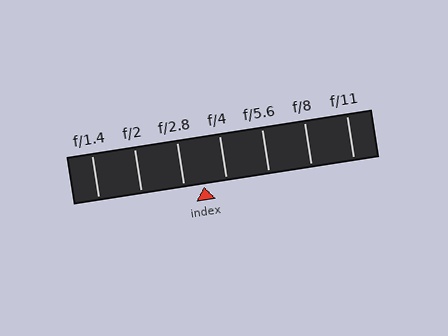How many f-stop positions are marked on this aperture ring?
There are 7 f-stop positions marked.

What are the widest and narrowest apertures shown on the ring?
The widest aperture shown is f/1.4 and the narrowest is f/11.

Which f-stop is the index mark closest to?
The index mark is closest to f/2.8.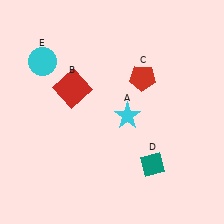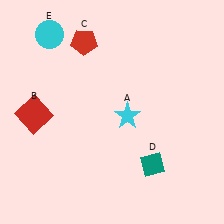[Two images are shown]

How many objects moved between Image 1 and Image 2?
3 objects moved between the two images.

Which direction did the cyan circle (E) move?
The cyan circle (E) moved up.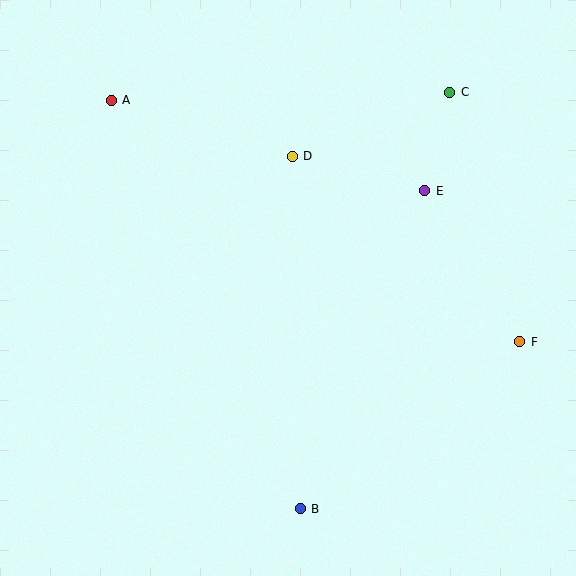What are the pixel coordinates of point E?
Point E is at (425, 191).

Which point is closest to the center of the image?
Point D at (292, 156) is closest to the center.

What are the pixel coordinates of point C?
Point C is at (450, 92).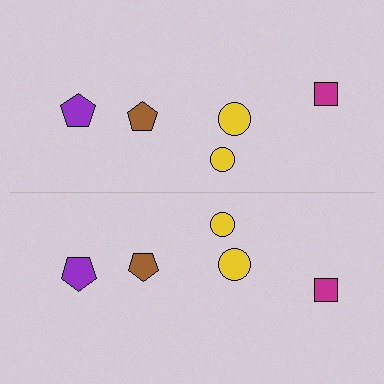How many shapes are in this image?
There are 10 shapes in this image.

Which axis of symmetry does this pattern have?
The pattern has a horizontal axis of symmetry running through the center of the image.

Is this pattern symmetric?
Yes, this pattern has bilateral (reflection) symmetry.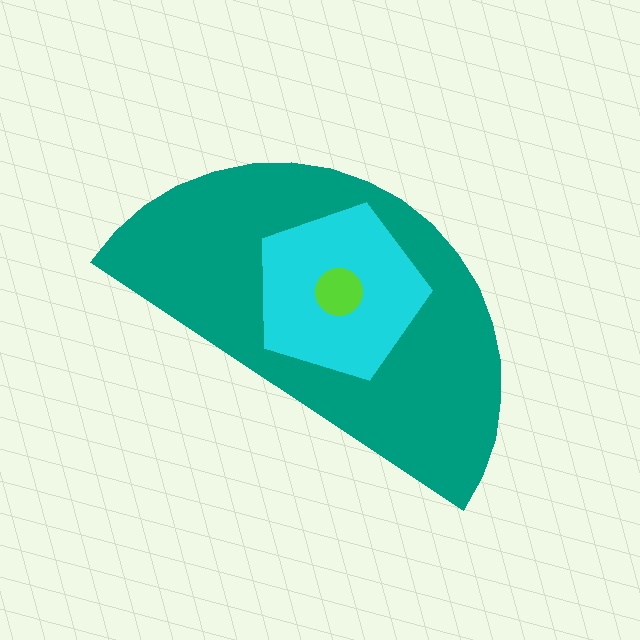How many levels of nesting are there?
3.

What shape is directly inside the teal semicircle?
The cyan pentagon.